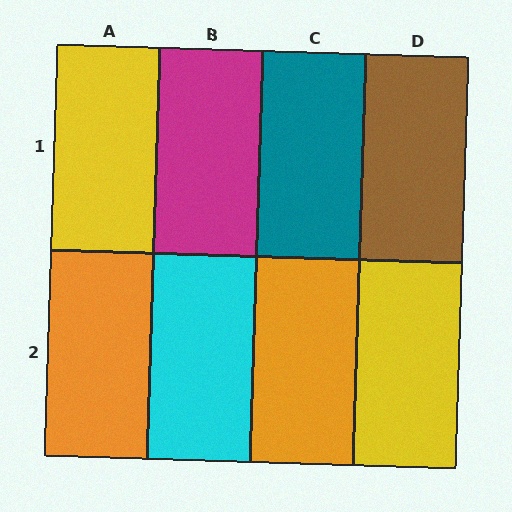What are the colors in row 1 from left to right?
Yellow, magenta, teal, brown.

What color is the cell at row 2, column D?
Yellow.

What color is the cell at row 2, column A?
Orange.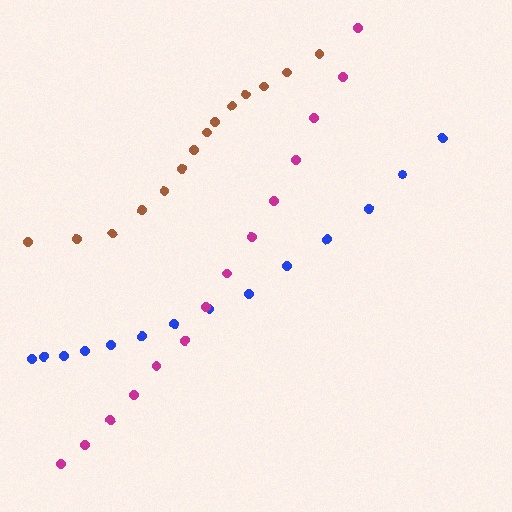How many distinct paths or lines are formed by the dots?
There are 3 distinct paths.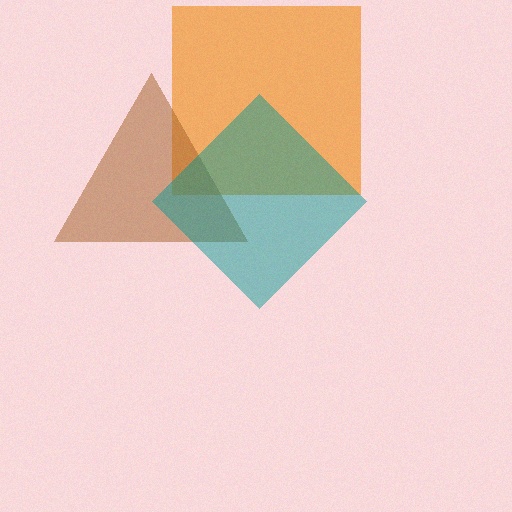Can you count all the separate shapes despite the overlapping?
Yes, there are 3 separate shapes.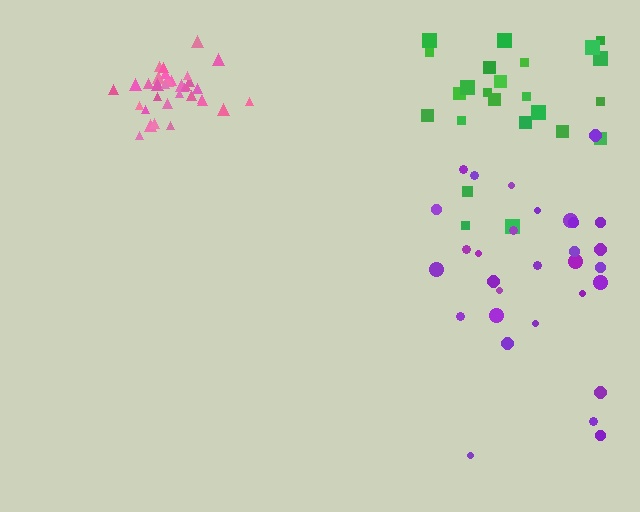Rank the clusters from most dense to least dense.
pink, purple, green.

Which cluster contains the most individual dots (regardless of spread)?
Pink (33).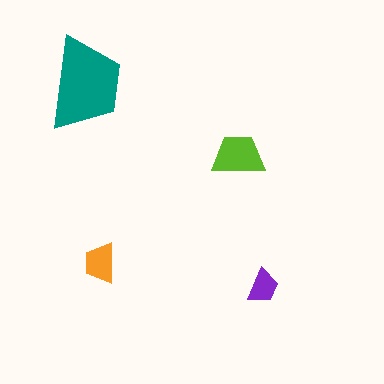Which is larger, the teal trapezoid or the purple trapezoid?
The teal one.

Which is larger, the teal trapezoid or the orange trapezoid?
The teal one.